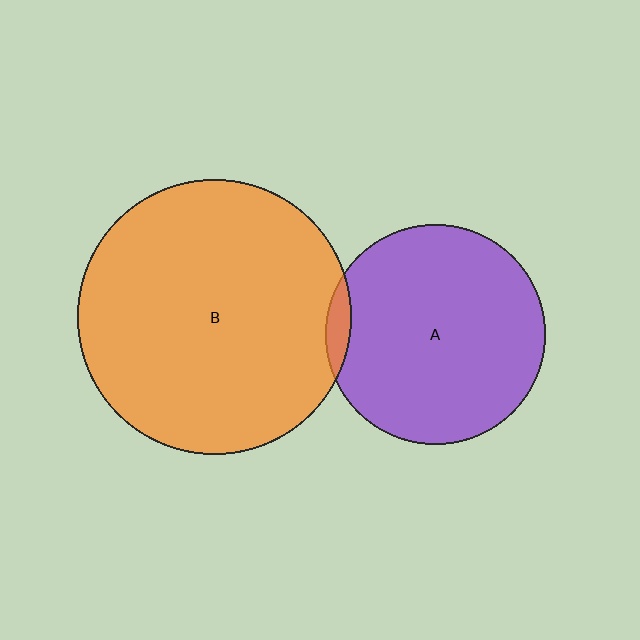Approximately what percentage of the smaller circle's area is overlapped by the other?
Approximately 5%.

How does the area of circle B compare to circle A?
Approximately 1.6 times.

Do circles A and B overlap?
Yes.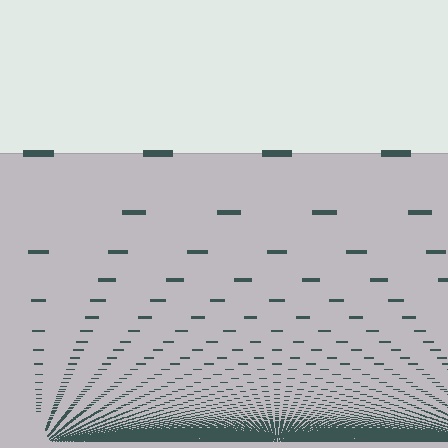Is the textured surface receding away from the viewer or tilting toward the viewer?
The surface appears to tilt toward the viewer. Texture elements get larger and sparser toward the top.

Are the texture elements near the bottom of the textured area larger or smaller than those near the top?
Smaller. The gradient is inverted — elements near the bottom are smaller and denser.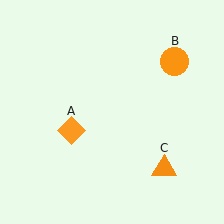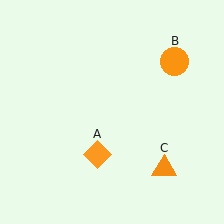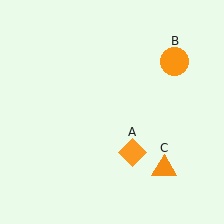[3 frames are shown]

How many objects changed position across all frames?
1 object changed position: orange diamond (object A).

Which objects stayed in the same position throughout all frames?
Orange circle (object B) and orange triangle (object C) remained stationary.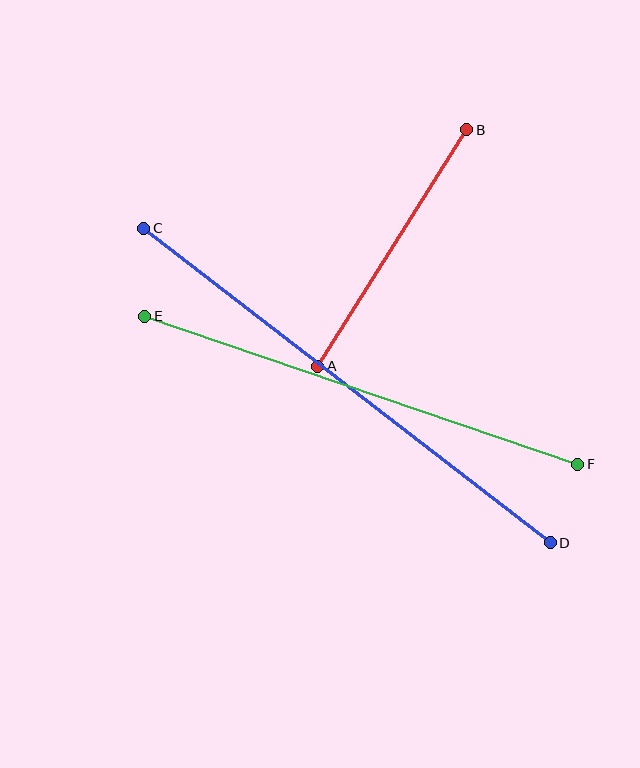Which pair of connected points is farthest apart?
Points C and D are farthest apart.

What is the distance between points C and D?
The distance is approximately 514 pixels.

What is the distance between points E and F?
The distance is approximately 458 pixels.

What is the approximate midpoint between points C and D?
The midpoint is at approximately (347, 386) pixels.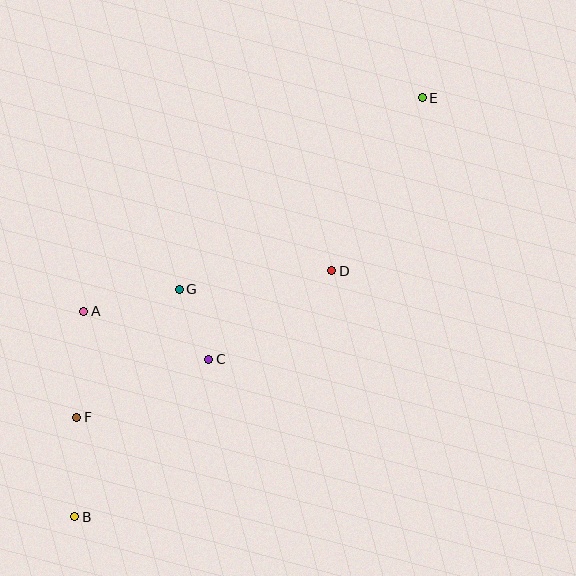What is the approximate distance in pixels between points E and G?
The distance between E and G is approximately 309 pixels.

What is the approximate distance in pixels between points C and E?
The distance between C and E is approximately 338 pixels.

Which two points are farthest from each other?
Points B and E are farthest from each other.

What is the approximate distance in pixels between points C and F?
The distance between C and F is approximately 144 pixels.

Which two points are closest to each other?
Points C and G are closest to each other.